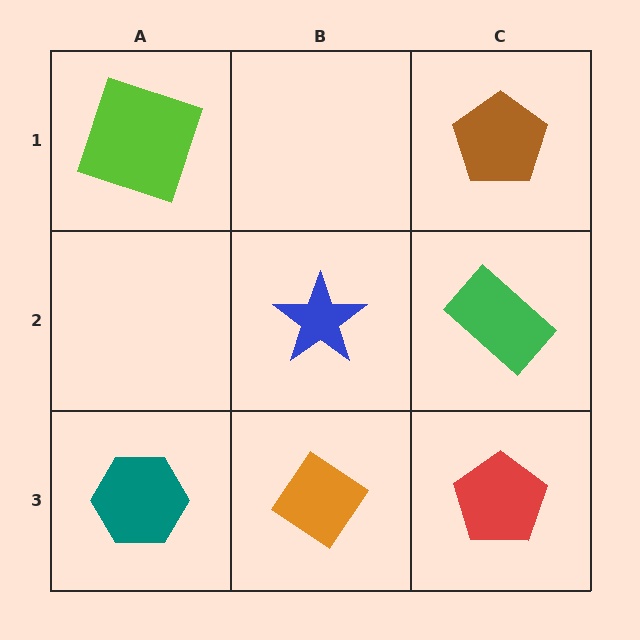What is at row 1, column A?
A lime square.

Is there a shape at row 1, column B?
No, that cell is empty.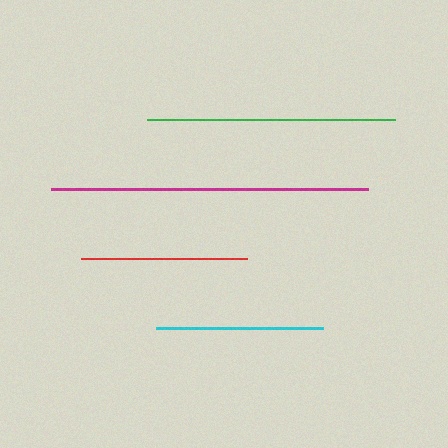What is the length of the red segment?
The red segment is approximately 166 pixels long.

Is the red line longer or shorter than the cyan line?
The cyan line is longer than the red line.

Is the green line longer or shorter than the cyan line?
The green line is longer than the cyan line.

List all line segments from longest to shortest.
From longest to shortest: magenta, green, cyan, red.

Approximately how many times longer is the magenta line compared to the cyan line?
The magenta line is approximately 1.9 times the length of the cyan line.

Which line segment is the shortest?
The red line is the shortest at approximately 166 pixels.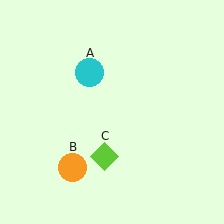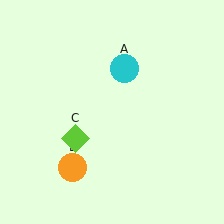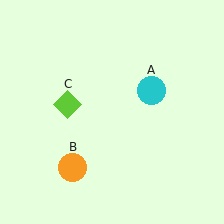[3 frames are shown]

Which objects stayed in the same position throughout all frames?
Orange circle (object B) remained stationary.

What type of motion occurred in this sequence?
The cyan circle (object A), lime diamond (object C) rotated clockwise around the center of the scene.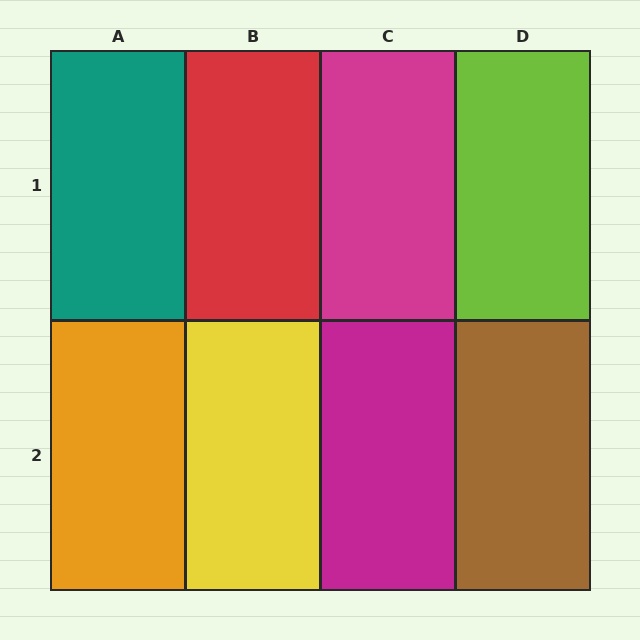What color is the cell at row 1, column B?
Red.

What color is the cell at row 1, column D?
Lime.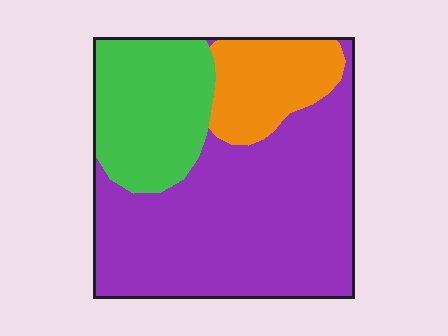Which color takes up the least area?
Orange, at roughly 15%.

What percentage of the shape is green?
Green takes up about one quarter (1/4) of the shape.